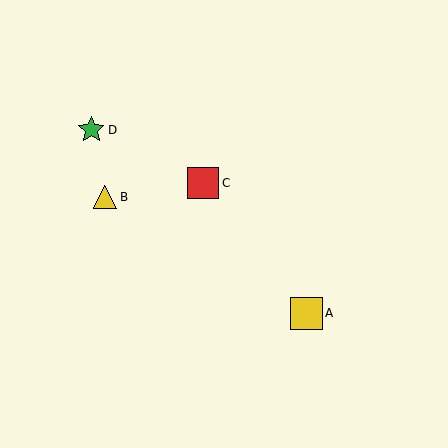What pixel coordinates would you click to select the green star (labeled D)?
Click at (91, 130) to select the green star D.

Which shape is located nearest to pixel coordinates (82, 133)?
The green star (labeled D) at (91, 130) is nearest to that location.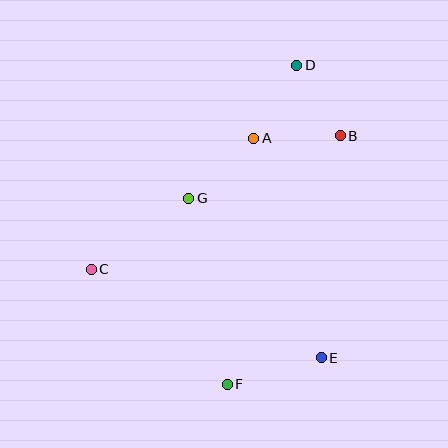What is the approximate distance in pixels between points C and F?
The distance between C and F is approximately 178 pixels.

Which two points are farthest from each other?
Points D and F are farthest from each other.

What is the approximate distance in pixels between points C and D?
The distance between C and D is approximately 290 pixels.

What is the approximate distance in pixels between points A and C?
The distance between A and C is approximately 209 pixels.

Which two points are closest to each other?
Points B and D are closest to each other.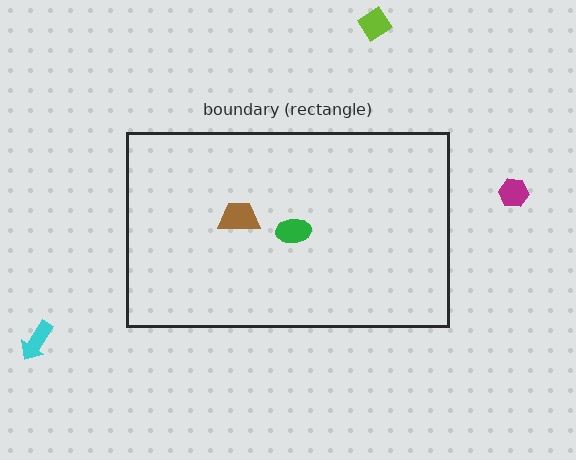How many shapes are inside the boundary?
2 inside, 3 outside.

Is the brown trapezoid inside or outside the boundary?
Inside.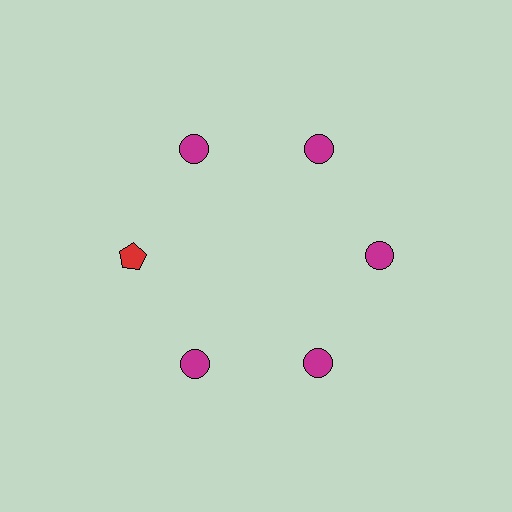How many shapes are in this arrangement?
There are 6 shapes arranged in a ring pattern.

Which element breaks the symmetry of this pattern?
The red pentagon at roughly the 9 o'clock position breaks the symmetry. All other shapes are magenta circles.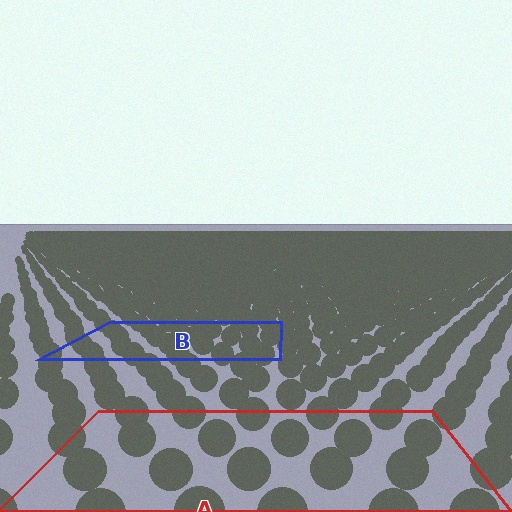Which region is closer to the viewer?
Region A is closer. The texture elements there are larger and more spread out.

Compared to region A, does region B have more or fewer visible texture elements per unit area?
Region B has more texture elements per unit area — they are packed more densely because it is farther away.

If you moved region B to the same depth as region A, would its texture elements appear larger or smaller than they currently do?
They would appear larger. At a closer depth, the same texture elements are projected at a bigger on-screen size.